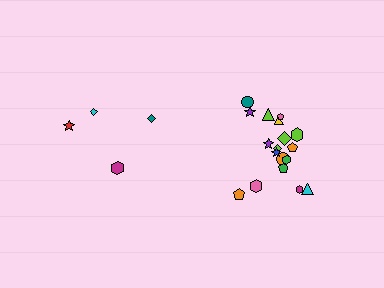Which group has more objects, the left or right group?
The right group.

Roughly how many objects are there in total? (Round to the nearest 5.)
Roughly 20 objects in total.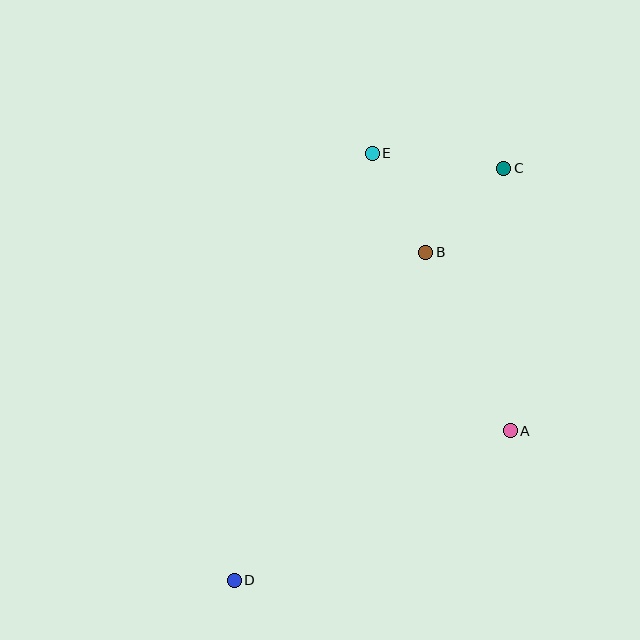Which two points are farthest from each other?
Points C and D are farthest from each other.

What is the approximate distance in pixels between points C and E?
The distance between C and E is approximately 133 pixels.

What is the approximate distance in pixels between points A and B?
The distance between A and B is approximately 198 pixels.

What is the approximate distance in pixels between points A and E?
The distance between A and E is approximately 310 pixels.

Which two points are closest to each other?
Points B and E are closest to each other.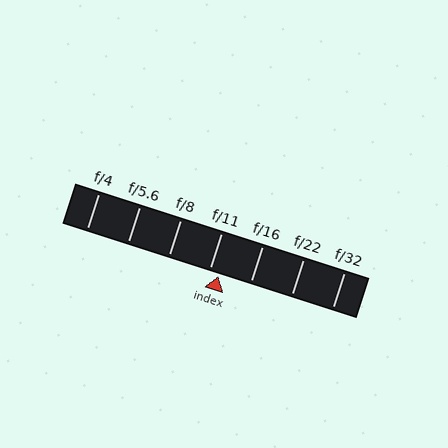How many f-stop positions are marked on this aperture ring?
There are 7 f-stop positions marked.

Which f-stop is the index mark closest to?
The index mark is closest to f/11.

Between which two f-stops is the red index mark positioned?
The index mark is between f/11 and f/16.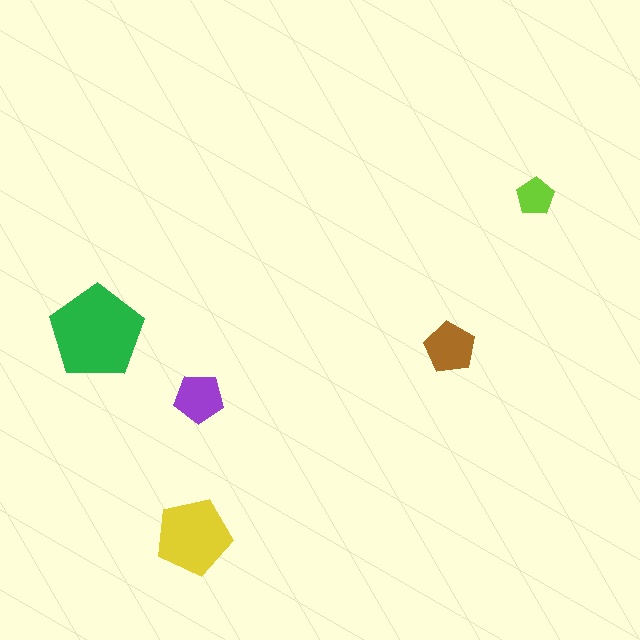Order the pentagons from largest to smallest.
the green one, the yellow one, the brown one, the purple one, the lime one.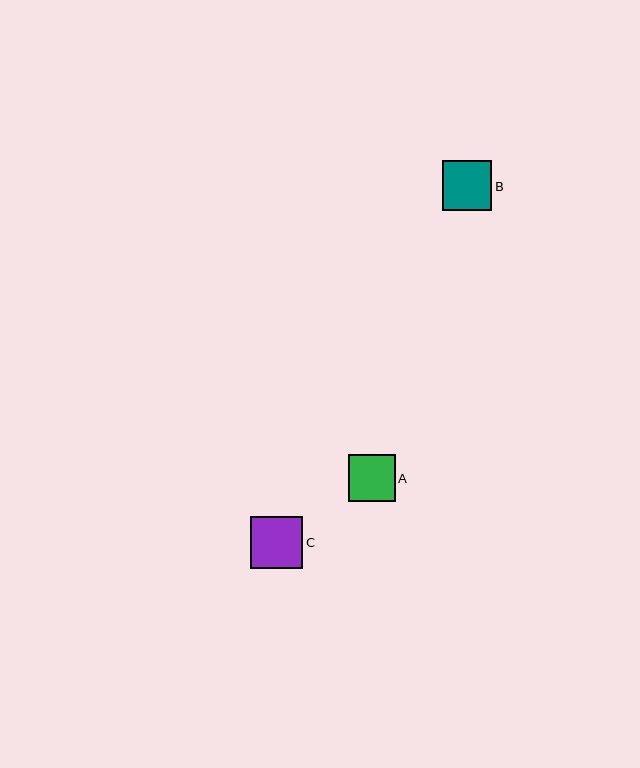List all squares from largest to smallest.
From largest to smallest: C, B, A.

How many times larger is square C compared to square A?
Square C is approximately 1.1 times the size of square A.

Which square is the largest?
Square C is the largest with a size of approximately 52 pixels.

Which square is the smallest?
Square A is the smallest with a size of approximately 47 pixels.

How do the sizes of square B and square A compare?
Square B and square A are approximately the same size.